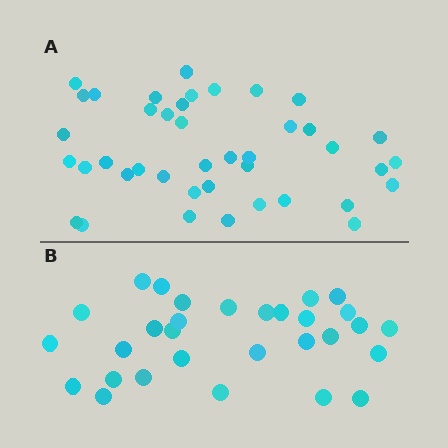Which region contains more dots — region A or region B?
Region A (the top region) has more dots.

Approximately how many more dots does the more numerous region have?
Region A has roughly 12 or so more dots than region B.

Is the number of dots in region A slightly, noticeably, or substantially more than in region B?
Region A has noticeably more, but not dramatically so. The ratio is roughly 1.4 to 1.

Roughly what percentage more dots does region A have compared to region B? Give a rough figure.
About 35% more.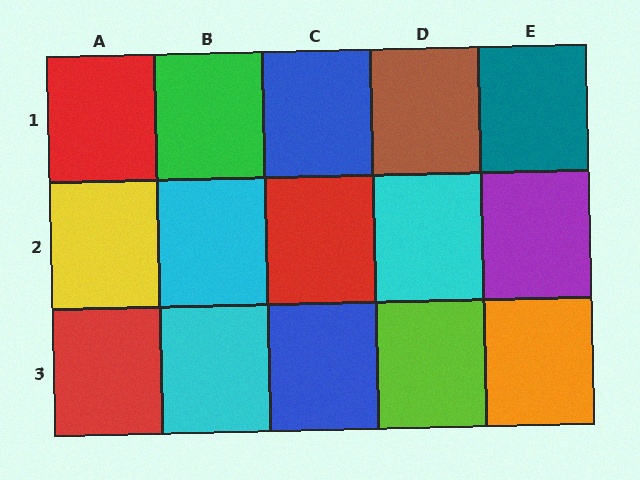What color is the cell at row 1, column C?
Blue.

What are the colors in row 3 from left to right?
Red, cyan, blue, lime, orange.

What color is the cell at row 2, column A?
Yellow.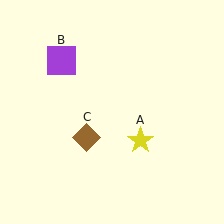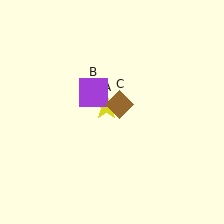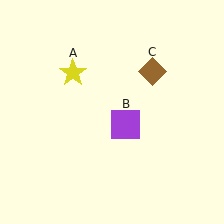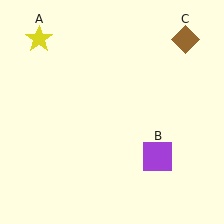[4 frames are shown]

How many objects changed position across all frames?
3 objects changed position: yellow star (object A), purple square (object B), brown diamond (object C).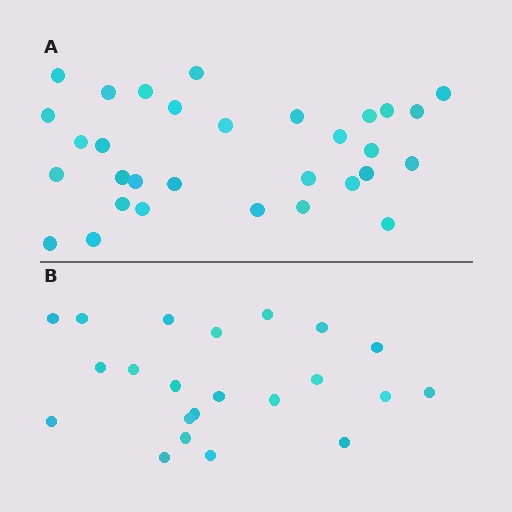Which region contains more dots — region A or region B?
Region A (the top region) has more dots.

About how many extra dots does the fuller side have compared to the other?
Region A has roughly 8 or so more dots than region B.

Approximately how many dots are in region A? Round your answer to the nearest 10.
About 30 dots. (The exact count is 31, which rounds to 30.)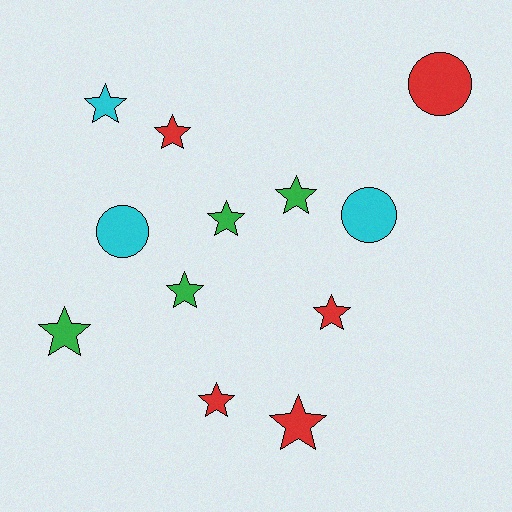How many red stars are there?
There are 4 red stars.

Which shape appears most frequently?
Star, with 9 objects.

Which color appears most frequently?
Red, with 5 objects.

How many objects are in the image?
There are 12 objects.